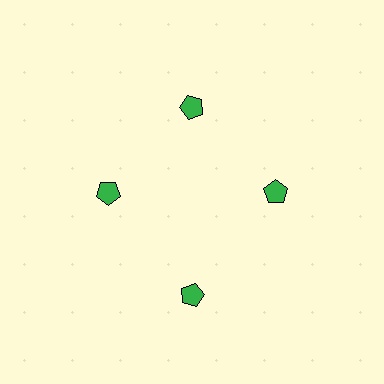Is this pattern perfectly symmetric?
No. The 4 green pentagons are arranged in a ring, but one element near the 6 o'clock position is pushed outward from the center, breaking the 4-fold rotational symmetry.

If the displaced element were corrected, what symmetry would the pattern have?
It would have 4-fold rotational symmetry — the pattern would map onto itself every 90 degrees.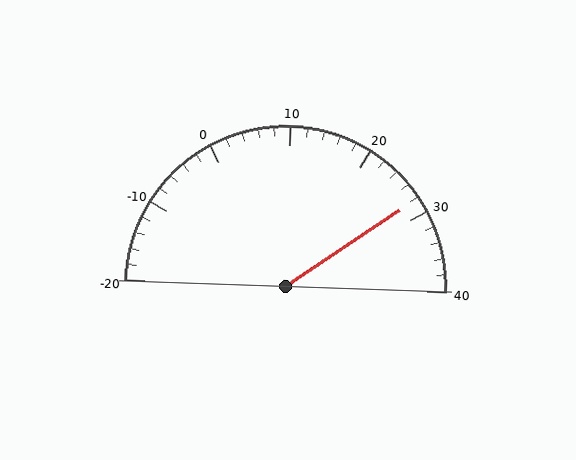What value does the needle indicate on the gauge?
The needle indicates approximately 28.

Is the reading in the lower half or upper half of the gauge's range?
The reading is in the upper half of the range (-20 to 40).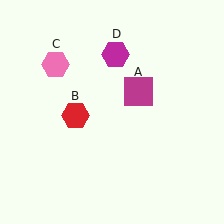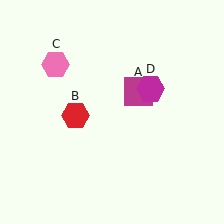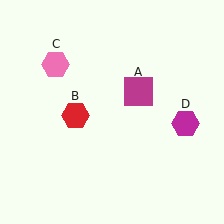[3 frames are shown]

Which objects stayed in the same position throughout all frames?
Magenta square (object A) and red hexagon (object B) and pink hexagon (object C) remained stationary.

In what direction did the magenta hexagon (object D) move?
The magenta hexagon (object D) moved down and to the right.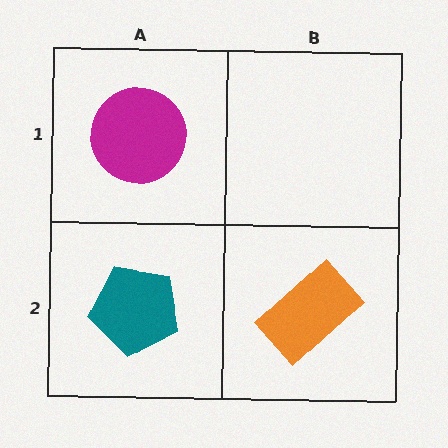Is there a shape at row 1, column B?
No, that cell is empty.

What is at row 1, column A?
A magenta circle.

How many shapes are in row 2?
2 shapes.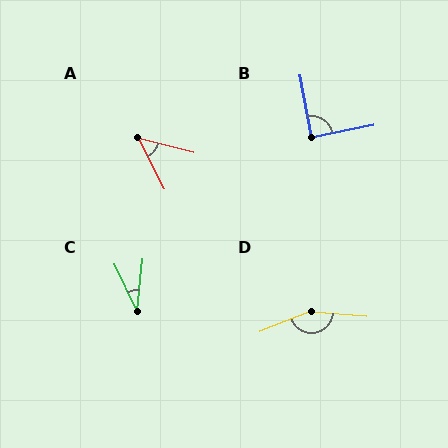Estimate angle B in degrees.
Approximately 89 degrees.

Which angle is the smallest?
C, at approximately 32 degrees.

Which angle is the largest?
D, at approximately 154 degrees.